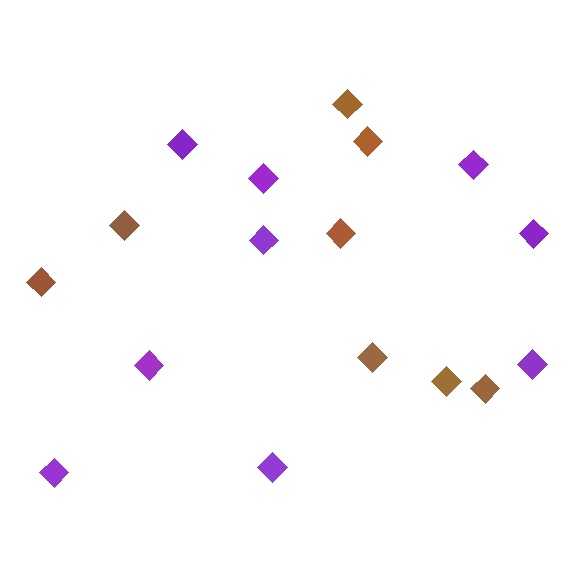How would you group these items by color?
There are 2 groups: one group of purple diamonds (9) and one group of brown diamonds (8).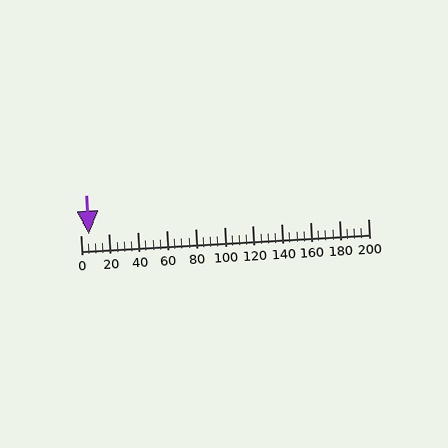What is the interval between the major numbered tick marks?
The major tick marks are spaced 20 units apart.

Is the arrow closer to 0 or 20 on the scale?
The arrow is closer to 0.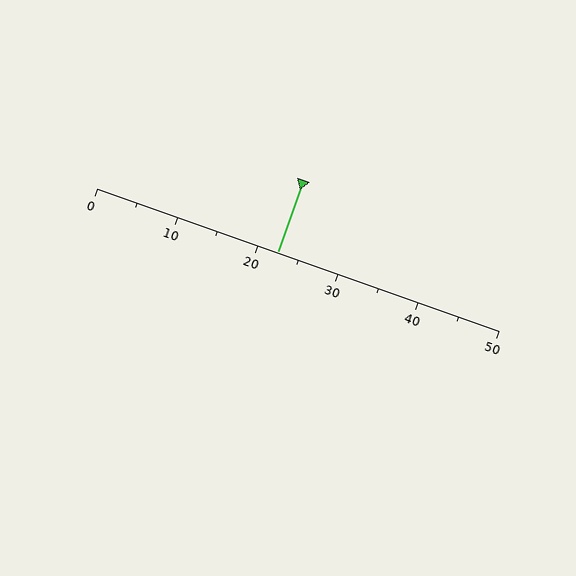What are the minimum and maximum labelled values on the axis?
The axis runs from 0 to 50.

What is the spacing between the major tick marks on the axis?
The major ticks are spaced 10 apart.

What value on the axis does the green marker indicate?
The marker indicates approximately 22.5.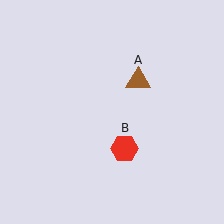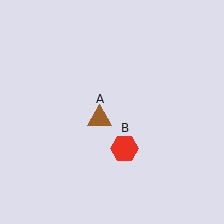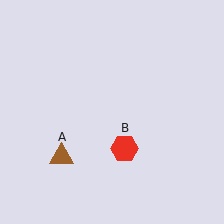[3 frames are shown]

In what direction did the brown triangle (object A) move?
The brown triangle (object A) moved down and to the left.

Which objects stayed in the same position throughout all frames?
Red hexagon (object B) remained stationary.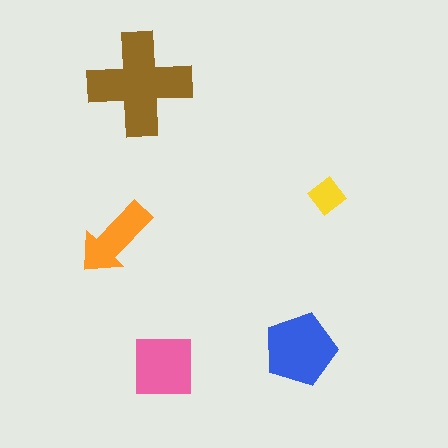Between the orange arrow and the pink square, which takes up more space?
The pink square.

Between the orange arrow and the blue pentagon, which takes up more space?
The blue pentagon.